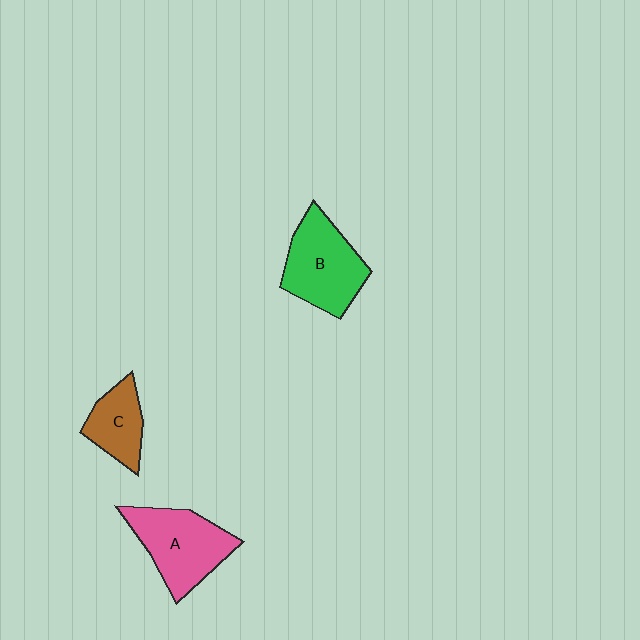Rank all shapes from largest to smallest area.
From largest to smallest: A (pink), B (green), C (brown).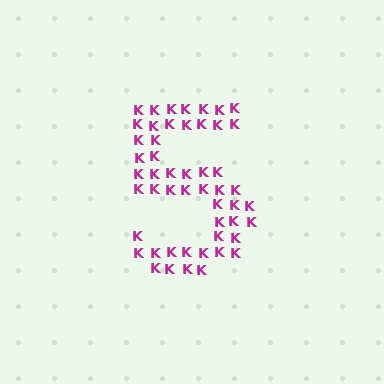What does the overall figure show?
The overall figure shows the digit 5.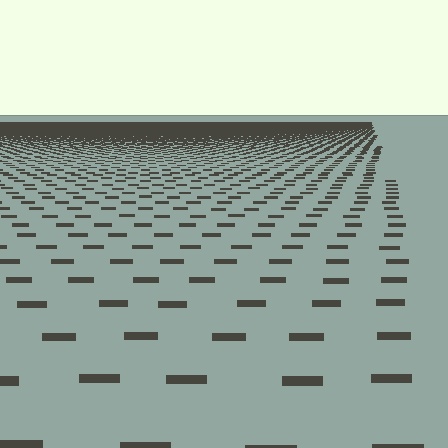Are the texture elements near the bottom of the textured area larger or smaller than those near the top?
Larger. Near the bottom, elements are closer to the viewer and appear at a bigger on-screen size.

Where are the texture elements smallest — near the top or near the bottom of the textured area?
Near the top.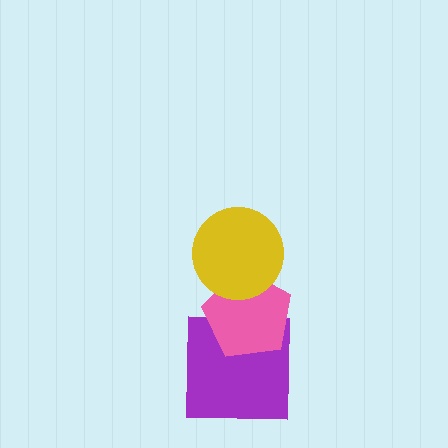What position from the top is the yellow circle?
The yellow circle is 1st from the top.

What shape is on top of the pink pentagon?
The yellow circle is on top of the pink pentagon.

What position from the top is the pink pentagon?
The pink pentagon is 2nd from the top.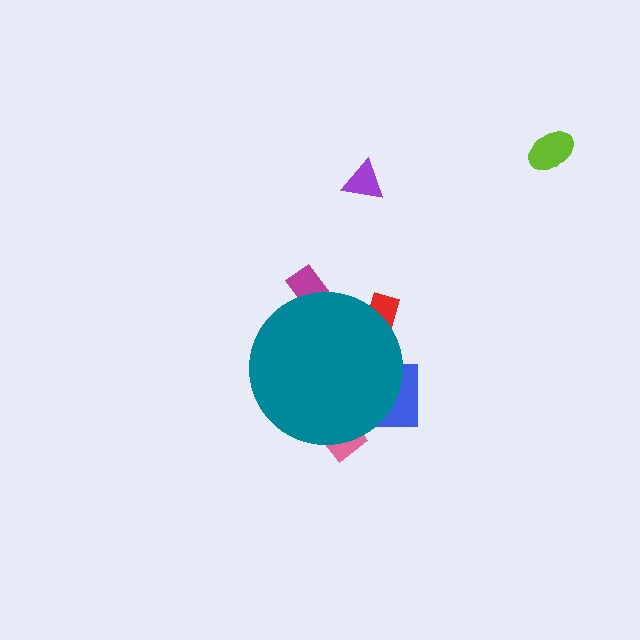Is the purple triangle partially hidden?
No, the purple triangle is fully visible.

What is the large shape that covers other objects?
A teal circle.